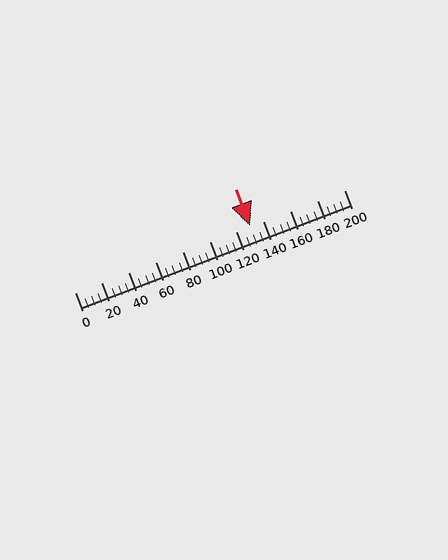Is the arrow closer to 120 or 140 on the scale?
The arrow is closer to 140.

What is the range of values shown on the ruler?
The ruler shows values from 0 to 200.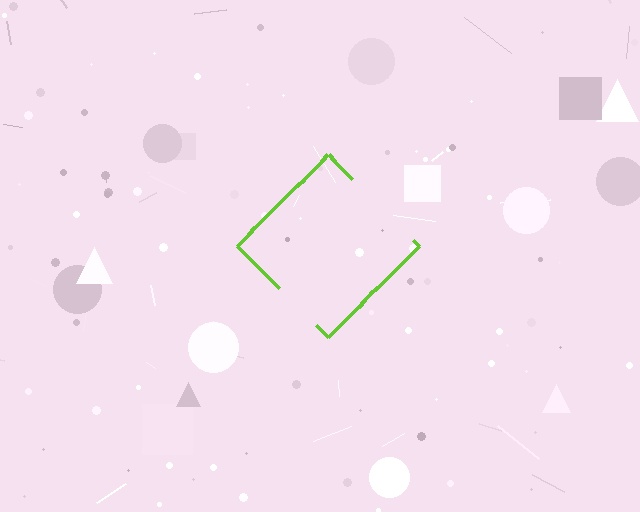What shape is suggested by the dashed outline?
The dashed outline suggests a diamond.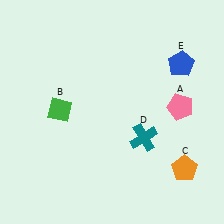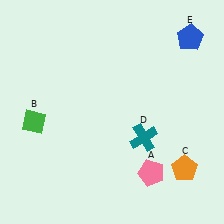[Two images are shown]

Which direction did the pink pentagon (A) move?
The pink pentagon (A) moved down.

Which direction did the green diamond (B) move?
The green diamond (B) moved left.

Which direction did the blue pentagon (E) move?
The blue pentagon (E) moved up.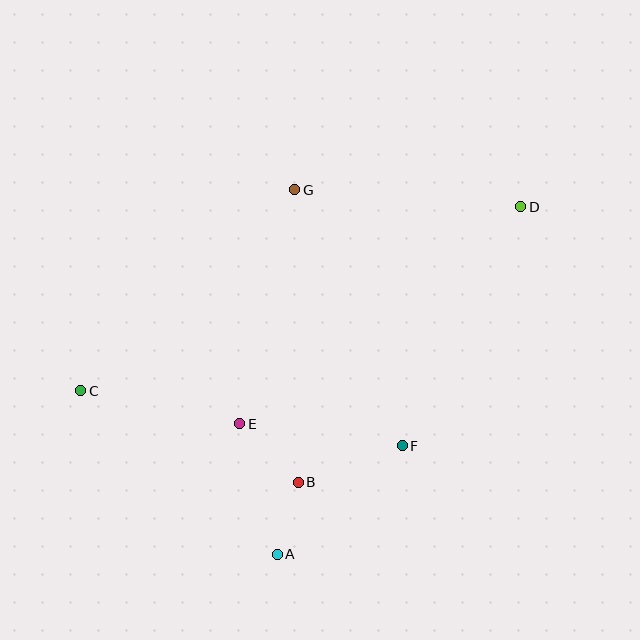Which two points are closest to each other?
Points A and B are closest to each other.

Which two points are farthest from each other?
Points C and D are farthest from each other.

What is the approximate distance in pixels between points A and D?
The distance between A and D is approximately 424 pixels.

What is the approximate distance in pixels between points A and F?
The distance between A and F is approximately 166 pixels.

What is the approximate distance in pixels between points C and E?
The distance between C and E is approximately 162 pixels.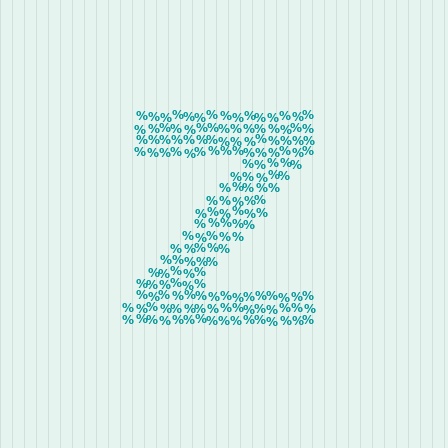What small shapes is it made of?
It is made of small percent signs.